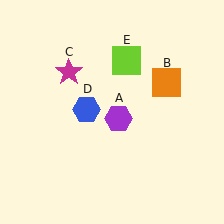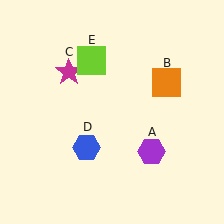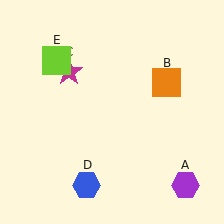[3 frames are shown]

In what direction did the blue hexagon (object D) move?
The blue hexagon (object D) moved down.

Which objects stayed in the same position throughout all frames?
Orange square (object B) and magenta star (object C) remained stationary.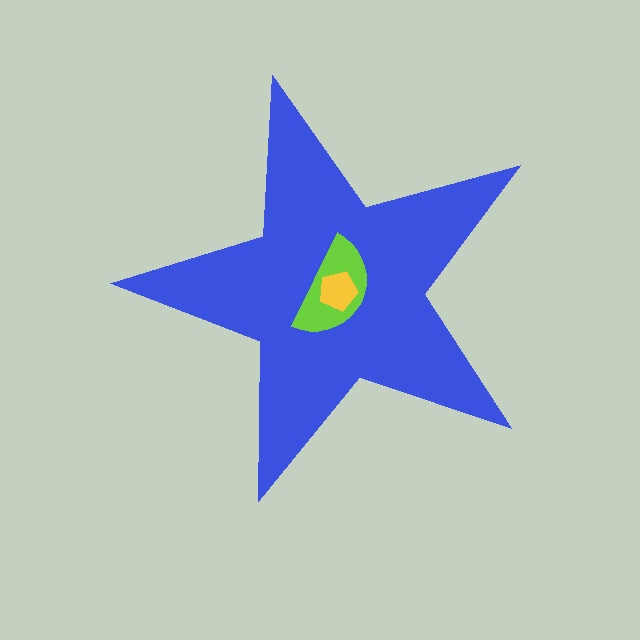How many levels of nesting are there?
3.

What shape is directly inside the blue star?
The lime semicircle.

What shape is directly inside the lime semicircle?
The yellow pentagon.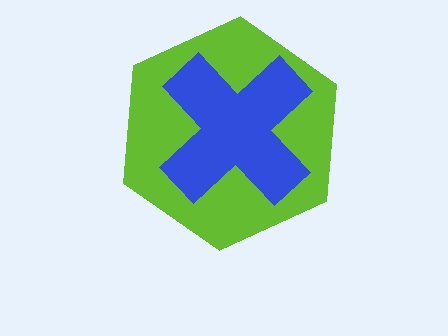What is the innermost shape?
The blue cross.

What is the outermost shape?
The lime hexagon.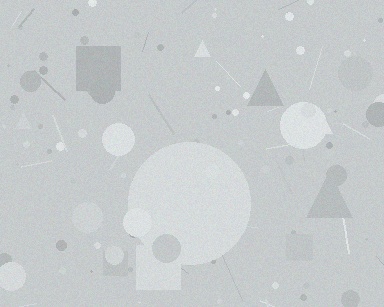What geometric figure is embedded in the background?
A circle is embedded in the background.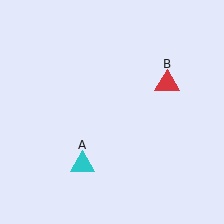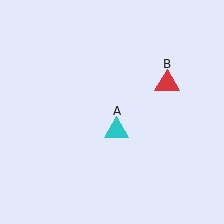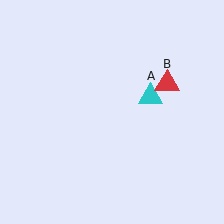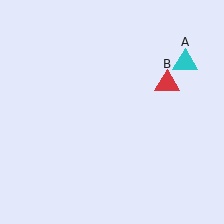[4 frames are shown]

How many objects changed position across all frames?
1 object changed position: cyan triangle (object A).